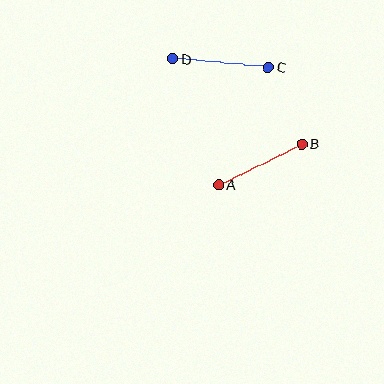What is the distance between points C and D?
The distance is approximately 96 pixels.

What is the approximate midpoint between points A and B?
The midpoint is at approximately (260, 164) pixels.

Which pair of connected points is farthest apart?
Points C and D are farthest apart.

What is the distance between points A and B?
The distance is approximately 92 pixels.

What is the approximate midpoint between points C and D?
The midpoint is at approximately (221, 63) pixels.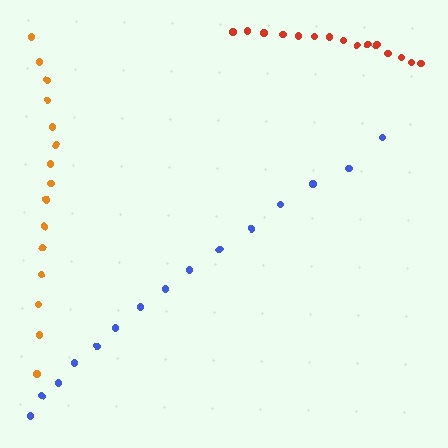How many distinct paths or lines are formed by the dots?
There are 3 distinct paths.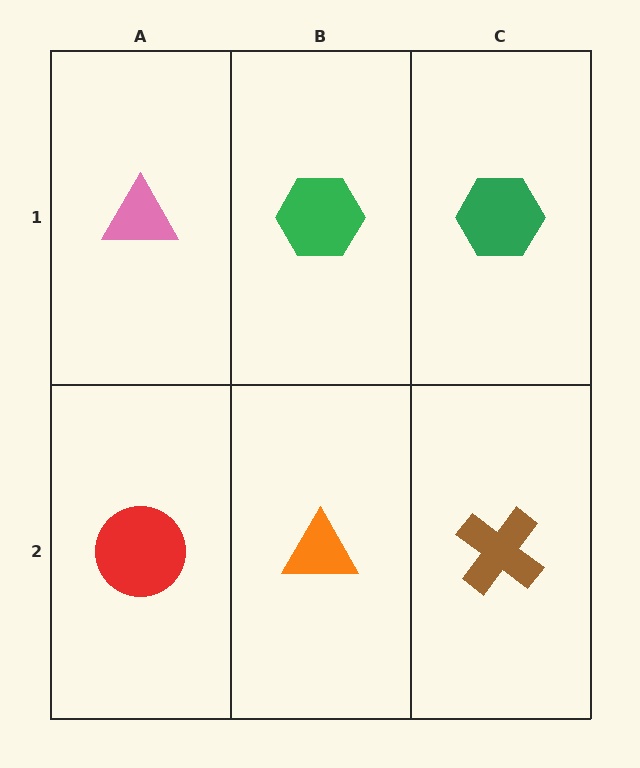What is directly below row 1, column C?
A brown cross.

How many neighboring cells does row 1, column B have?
3.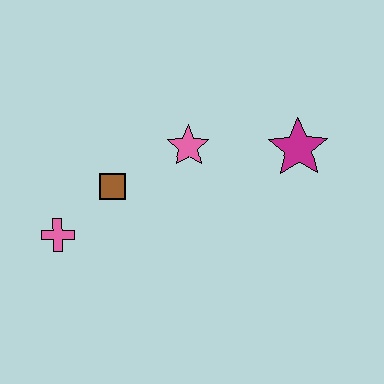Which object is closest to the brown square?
The pink cross is closest to the brown square.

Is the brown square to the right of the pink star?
No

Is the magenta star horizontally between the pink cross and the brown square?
No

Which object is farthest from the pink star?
The pink cross is farthest from the pink star.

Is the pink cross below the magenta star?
Yes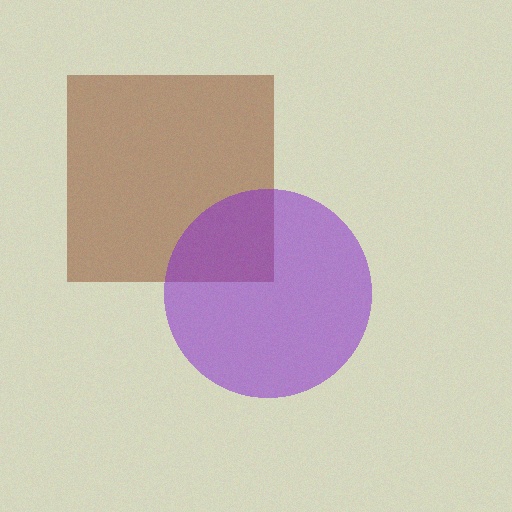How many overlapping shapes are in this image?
There are 2 overlapping shapes in the image.